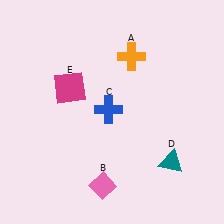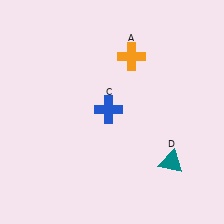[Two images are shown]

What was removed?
The pink diamond (B), the magenta square (E) were removed in Image 2.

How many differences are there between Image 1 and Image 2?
There are 2 differences between the two images.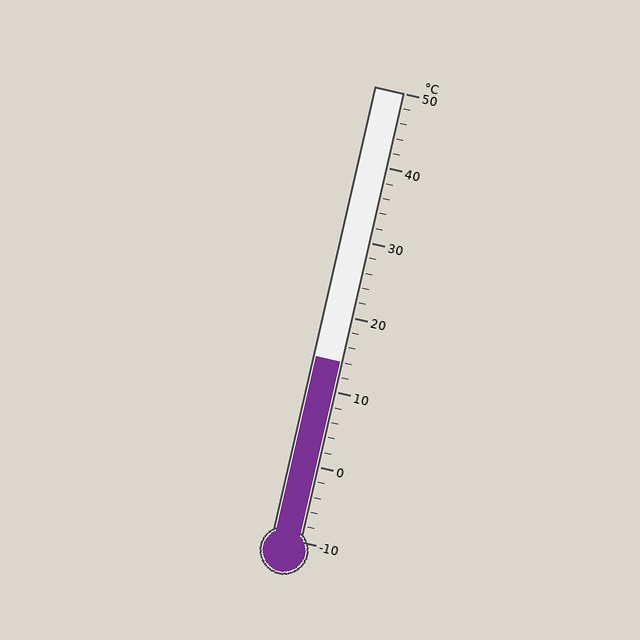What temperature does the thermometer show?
The thermometer shows approximately 14°C.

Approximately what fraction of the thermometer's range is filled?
The thermometer is filled to approximately 40% of its range.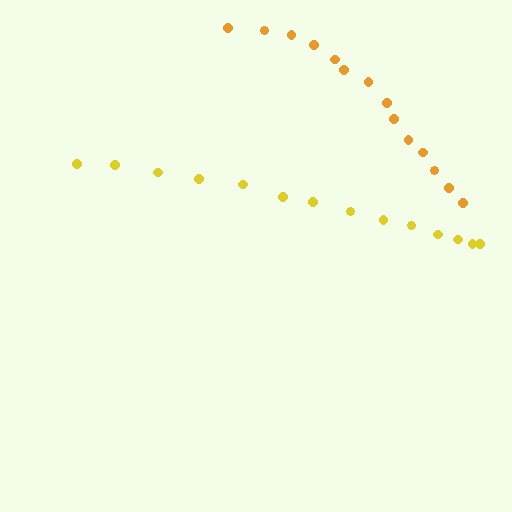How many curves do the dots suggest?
There are 2 distinct paths.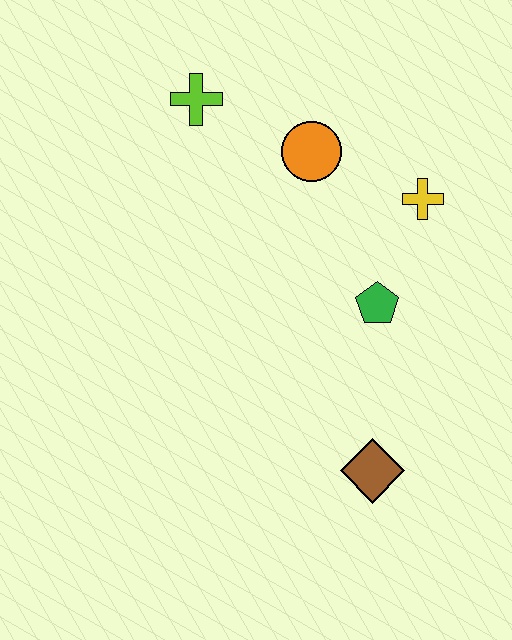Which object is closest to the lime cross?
The orange circle is closest to the lime cross.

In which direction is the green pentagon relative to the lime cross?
The green pentagon is below the lime cross.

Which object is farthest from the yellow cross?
The brown diamond is farthest from the yellow cross.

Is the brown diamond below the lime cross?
Yes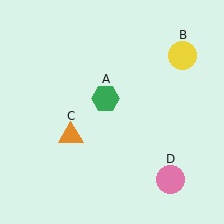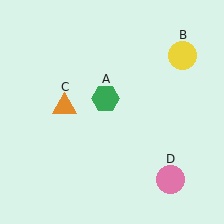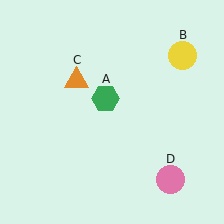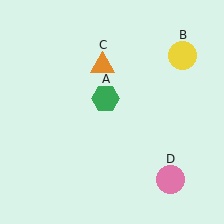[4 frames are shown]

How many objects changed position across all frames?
1 object changed position: orange triangle (object C).